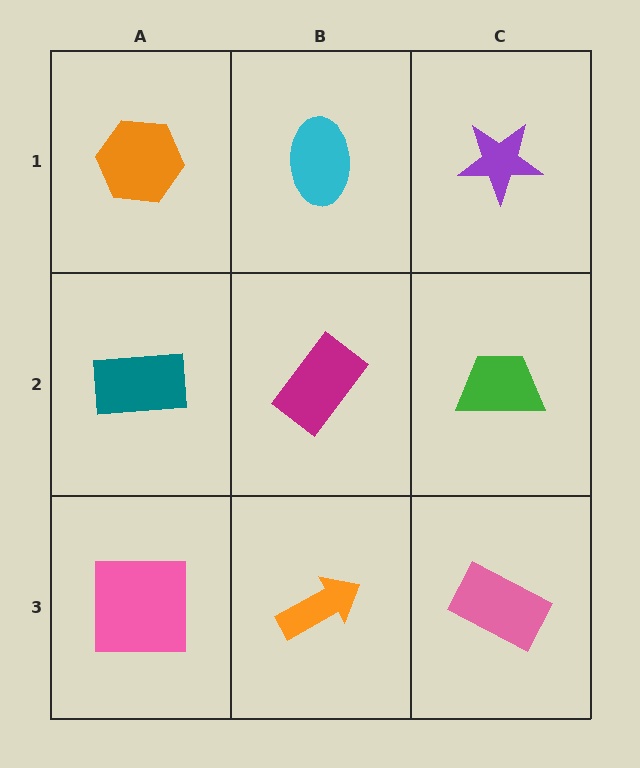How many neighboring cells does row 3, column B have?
3.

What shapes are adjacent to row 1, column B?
A magenta rectangle (row 2, column B), an orange hexagon (row 1, column A), a purple star (row 1, column C).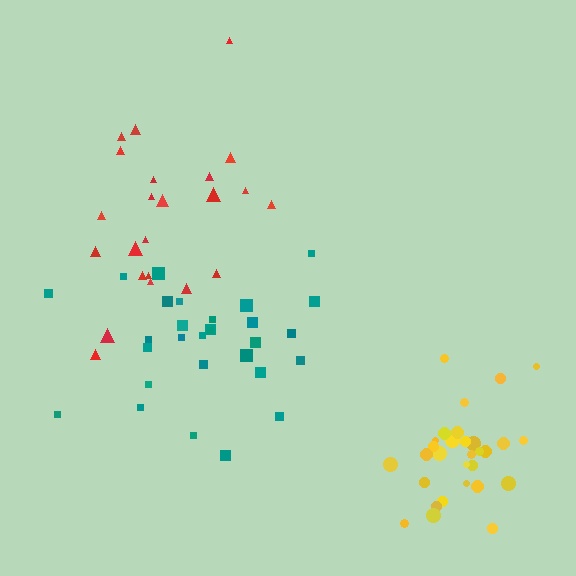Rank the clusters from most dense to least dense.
yellow, teal, red.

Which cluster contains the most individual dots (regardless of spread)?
Yellow (30).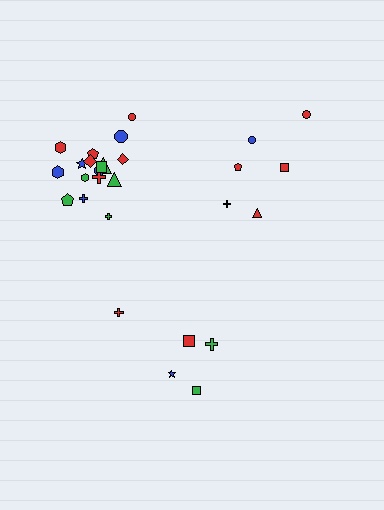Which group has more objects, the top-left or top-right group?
The top-left group.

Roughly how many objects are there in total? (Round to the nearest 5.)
Roughly 30 objects in total.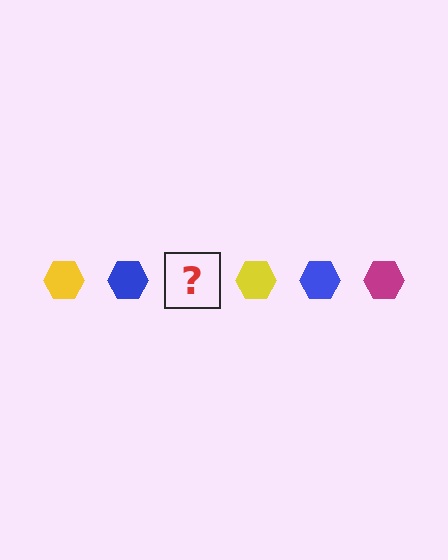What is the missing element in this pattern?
The missing element is a magenta hexagon.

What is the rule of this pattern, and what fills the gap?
The rule is that the pattern cycles through yellow, blue, magenta hexagons. The gap should be filled with a magenta hexagon.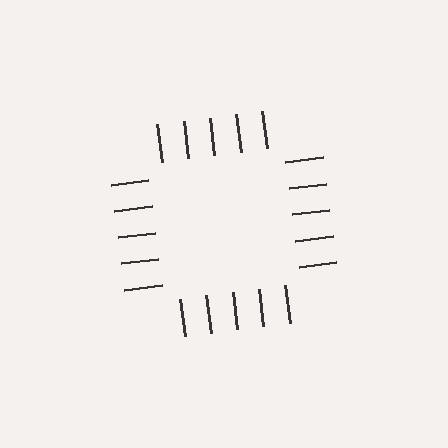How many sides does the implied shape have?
4 sides — the line-ends trace a square.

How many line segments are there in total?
20 — 5 along each of the 4 edges.